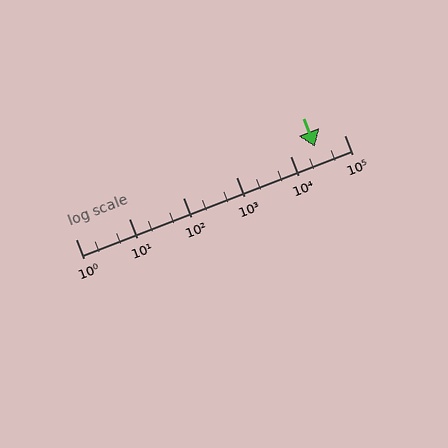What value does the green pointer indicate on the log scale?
The pointer indicates approximately 28000.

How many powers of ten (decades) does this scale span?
The scale spans 5 decades, from 1 to 100000.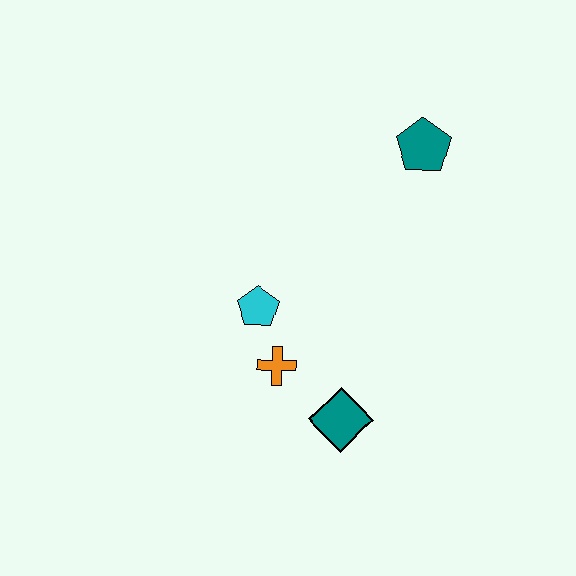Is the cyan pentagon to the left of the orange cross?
Yes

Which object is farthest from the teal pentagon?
The teal diamond is farthest from the teal pentagon.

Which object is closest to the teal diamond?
The orange cross is closest to the teal diamond.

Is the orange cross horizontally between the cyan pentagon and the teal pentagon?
Yes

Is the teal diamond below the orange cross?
Yes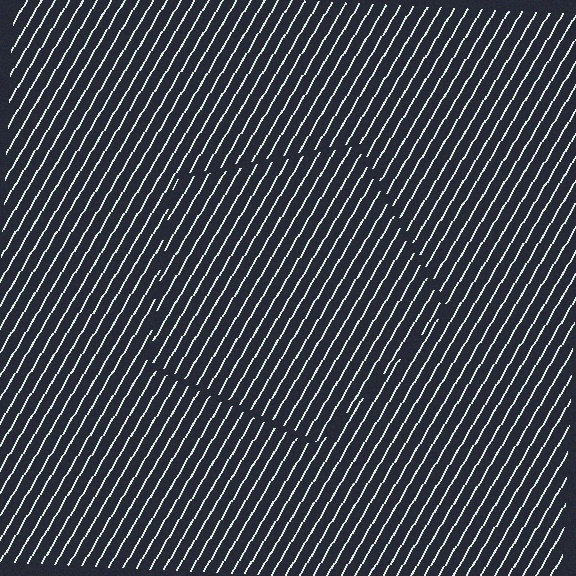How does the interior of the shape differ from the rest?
The interior of the shape contains the same grating, shifted by half a period — the contour is defined by the phase discontinuity where line-ends from the inner and outer gratings abut.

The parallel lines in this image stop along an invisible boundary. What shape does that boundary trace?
An illusory pentagon. The interior of the shape contains the same grating, shifted by half a period — the contour is defined by the phase discontinuity where line-ends from the inner and outer gratings abut.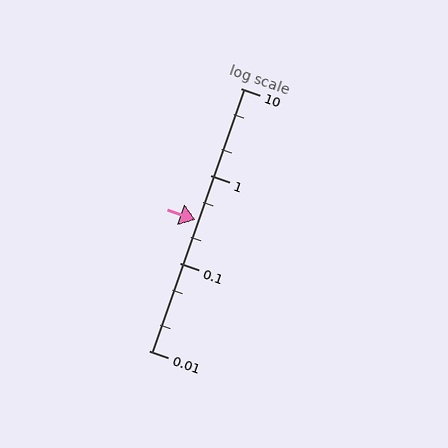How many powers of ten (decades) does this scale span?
The scale spans 3 decades, from 0.01 to 10.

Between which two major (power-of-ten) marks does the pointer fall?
The pointer is between 0.1 and 1.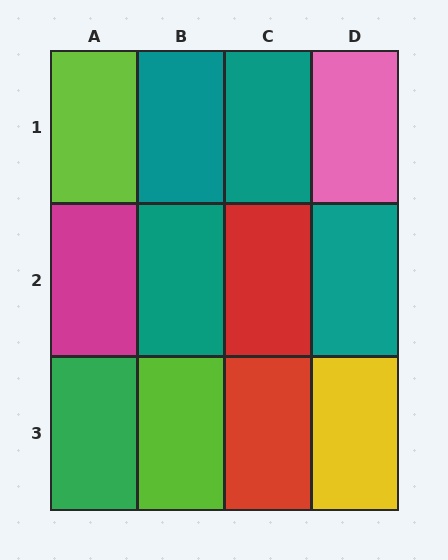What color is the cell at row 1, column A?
Lime.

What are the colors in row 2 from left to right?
Magenta, teal, red, teal.